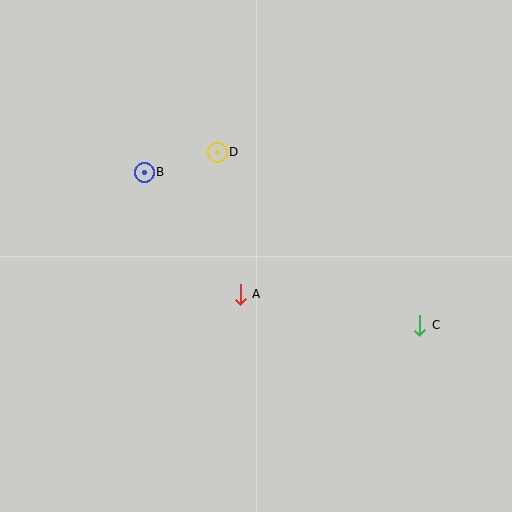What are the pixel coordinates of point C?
Point C is at (420, 325).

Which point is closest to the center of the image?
Point A at (240, 294) is closest to the center.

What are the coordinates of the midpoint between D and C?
The midpoint between D and C is at (318, 239).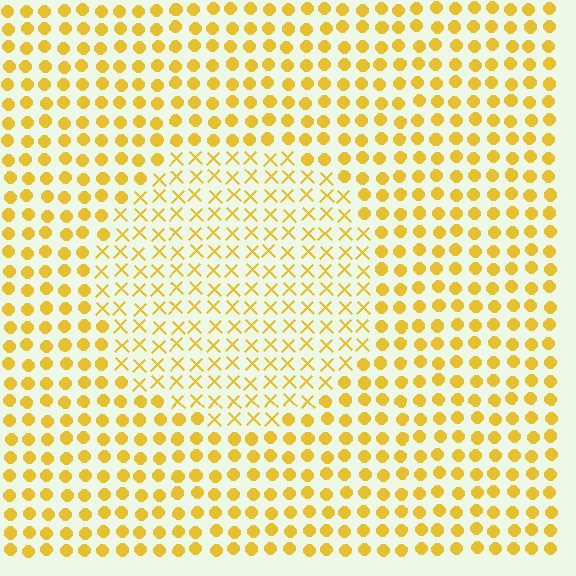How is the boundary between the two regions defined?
The boundary is defined by a change in element shape: X marks inside vs. circles outside. All elements share the same color and spacing.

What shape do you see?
I see a circle.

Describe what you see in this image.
The image is filled with small yellow elements arranged in a uniform grid. A circle-shaped region contains X marks, while the surrounding area contains circles. The boundary is defined purely by the change in element shape.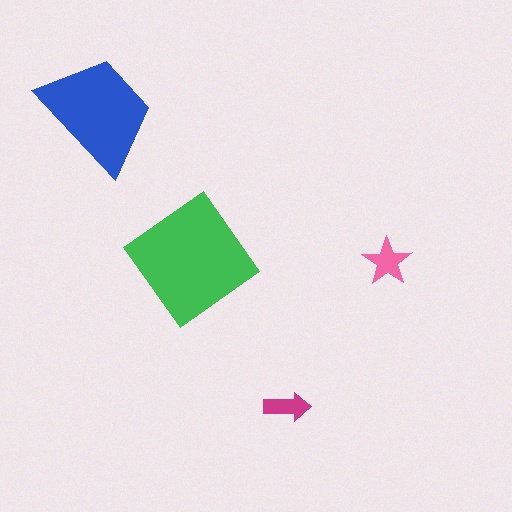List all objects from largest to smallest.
The green diamond, the blue trapezoid, the pink star, the magenta arrow.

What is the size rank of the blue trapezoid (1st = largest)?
2nd.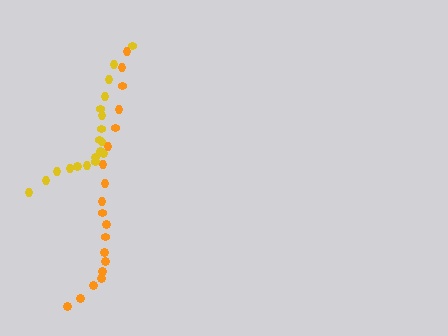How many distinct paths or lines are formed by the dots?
There are 2 distinct paths.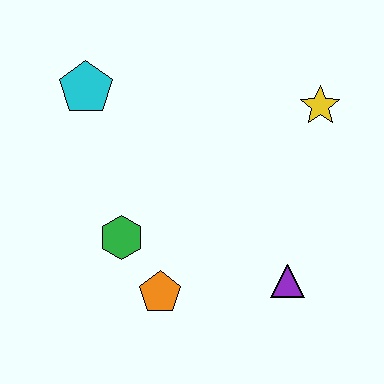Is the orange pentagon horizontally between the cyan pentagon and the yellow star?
Yes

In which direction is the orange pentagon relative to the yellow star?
The orange pentagon is below the yellow star.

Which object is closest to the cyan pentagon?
The green hexagon is closest to the cyan pentagon.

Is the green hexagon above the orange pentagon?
Yes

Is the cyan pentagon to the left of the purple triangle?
Yes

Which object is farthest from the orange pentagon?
The yellow star is farthest from the orange pentagon.